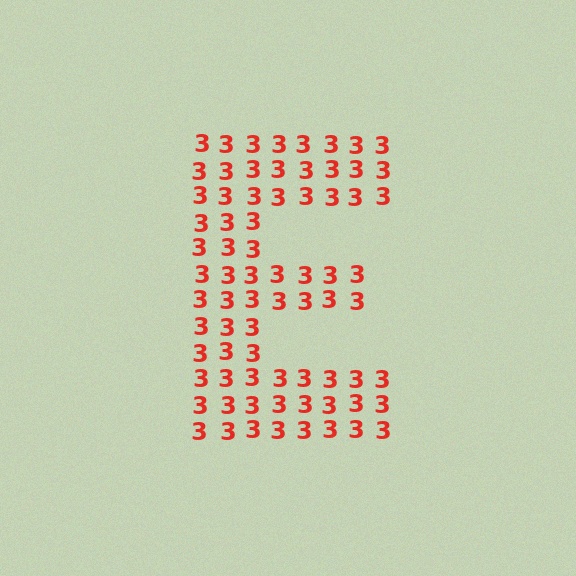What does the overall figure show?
The overall figure shows the letter E.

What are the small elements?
The small elements are digit 3's.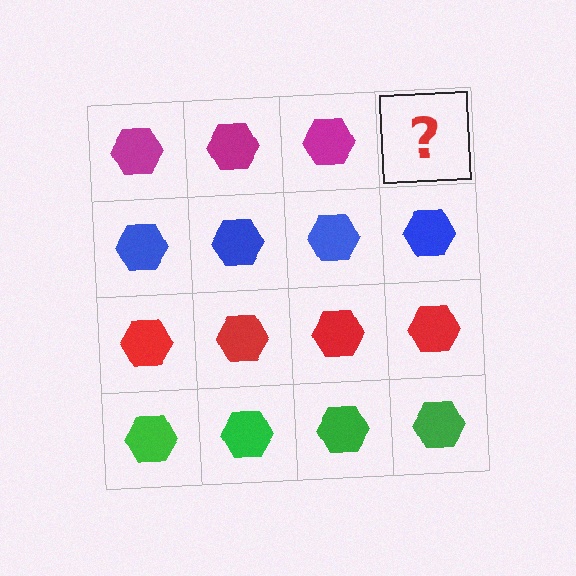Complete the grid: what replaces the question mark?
The question mark should be replaced with a magenta hexagon.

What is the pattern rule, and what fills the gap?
The rule is that each row has a consistent color. The gap should be filled with a magenta hexagon.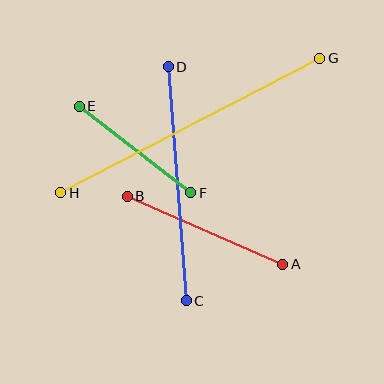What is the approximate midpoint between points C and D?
The midpoint is at approximately (177, 184) pixels.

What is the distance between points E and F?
The distance is approximately 141 pixels.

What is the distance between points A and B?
The distance is approximately 170 pixels.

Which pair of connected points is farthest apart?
Points G and H are farthest apart.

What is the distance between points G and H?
The distance is approximately 292 pixels.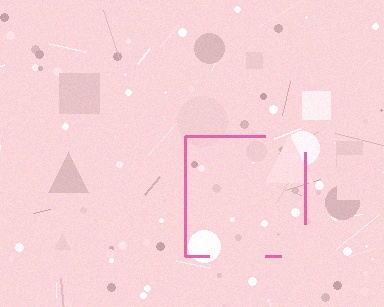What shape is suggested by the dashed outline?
The dashed outline suggests a square.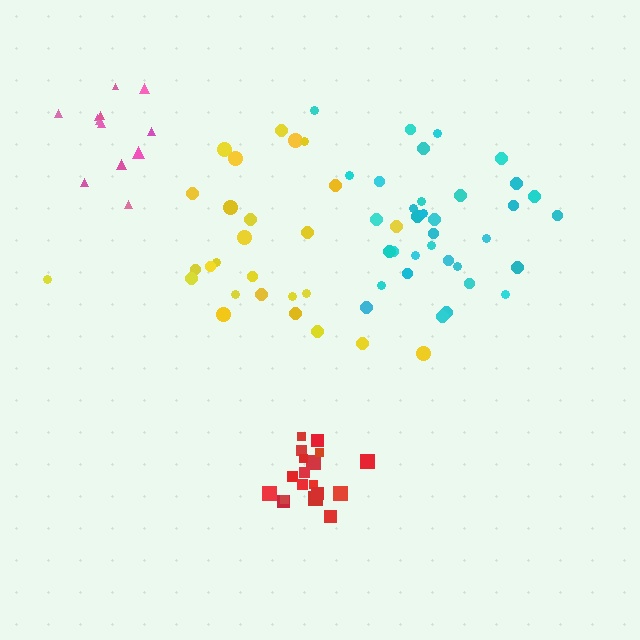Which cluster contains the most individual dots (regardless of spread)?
Cyan (34).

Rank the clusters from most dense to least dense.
red, cyan, pink, yellow.